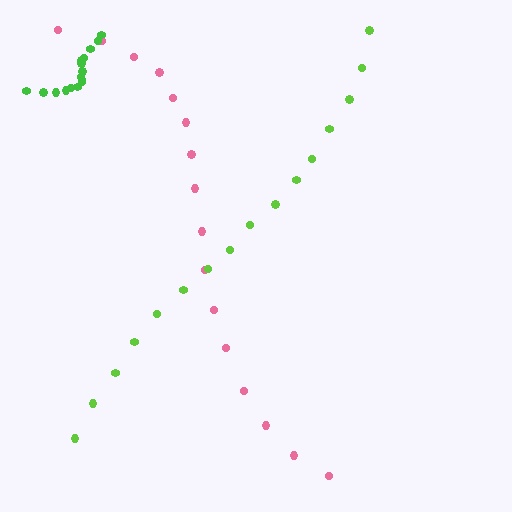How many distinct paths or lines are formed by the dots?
There are 3 distinct paths.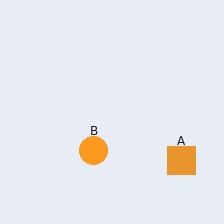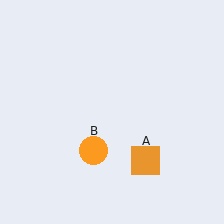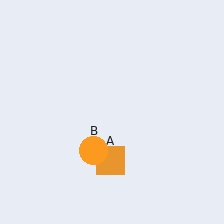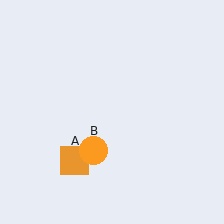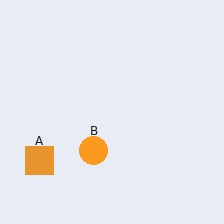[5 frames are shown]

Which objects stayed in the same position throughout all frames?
Orange circle (object B) remained stationary.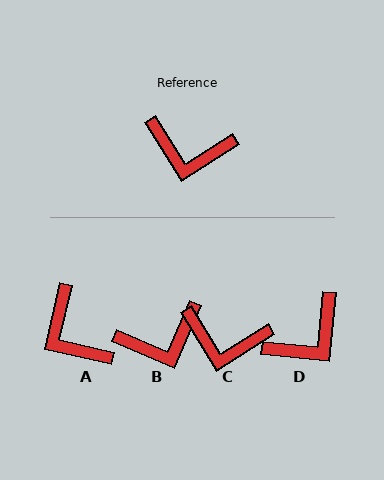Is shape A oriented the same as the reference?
No, it is off by about 45 degrees.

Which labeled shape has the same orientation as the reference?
C.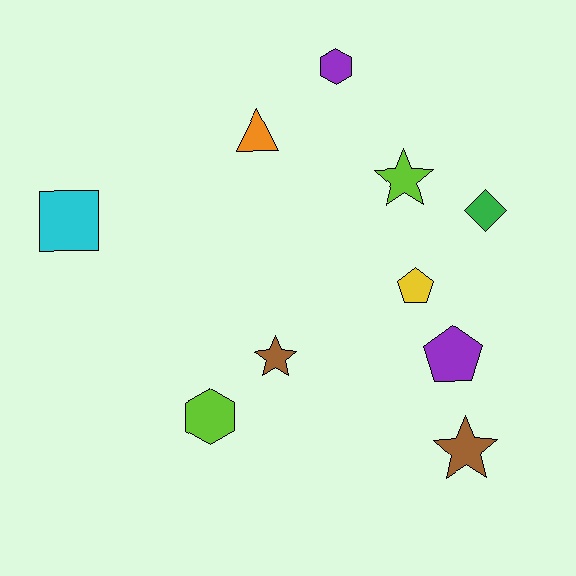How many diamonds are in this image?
There is 1 diamond.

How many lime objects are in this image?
There are 2 lime objects.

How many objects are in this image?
There are 10 objects.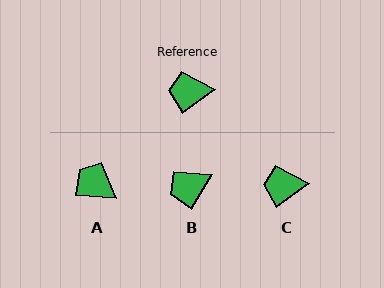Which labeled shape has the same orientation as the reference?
C.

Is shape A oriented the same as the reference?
No, it is off by about 40 degrees.